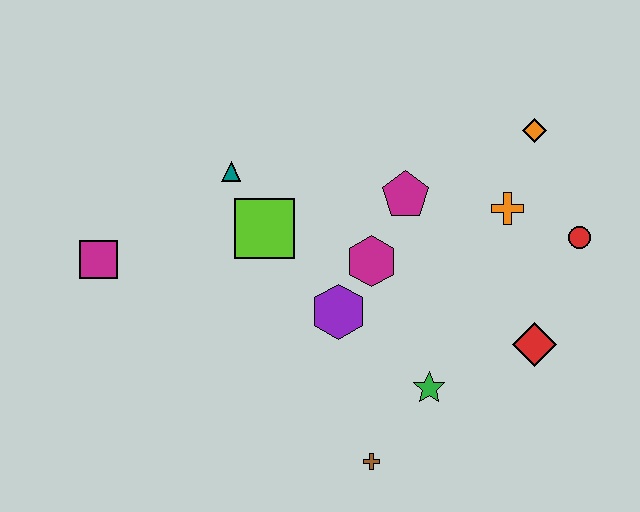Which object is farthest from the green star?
The magenta square is farthest from the green star.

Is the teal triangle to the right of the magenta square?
Yes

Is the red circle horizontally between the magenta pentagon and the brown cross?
No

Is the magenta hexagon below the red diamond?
No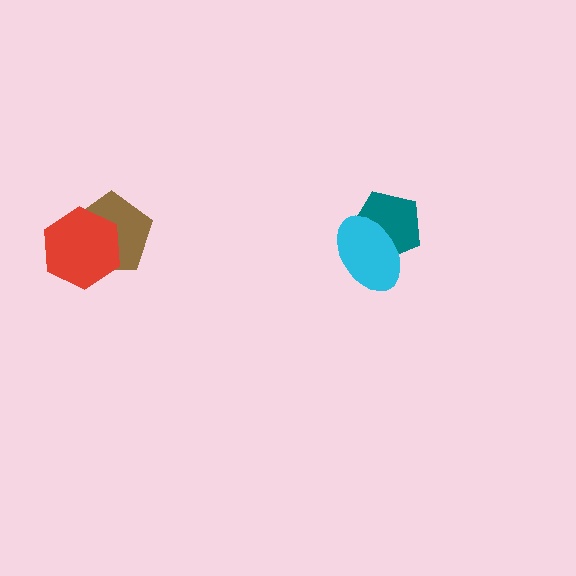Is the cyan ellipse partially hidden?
No, no other shape covers it.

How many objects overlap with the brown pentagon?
1 object overlaps with the brown pentagon.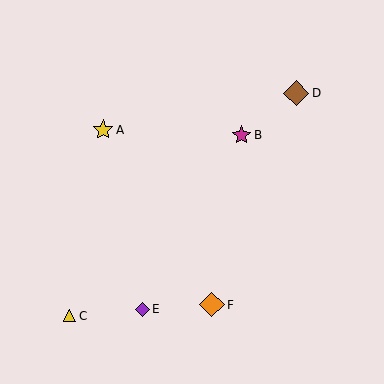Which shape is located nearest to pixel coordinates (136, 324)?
The purple diamond (labeled E) at (143, 309) is nearest to that location.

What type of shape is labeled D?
Shape D is a brown diamond.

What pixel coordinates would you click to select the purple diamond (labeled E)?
Click at (143, 309) to select the purple diamond E.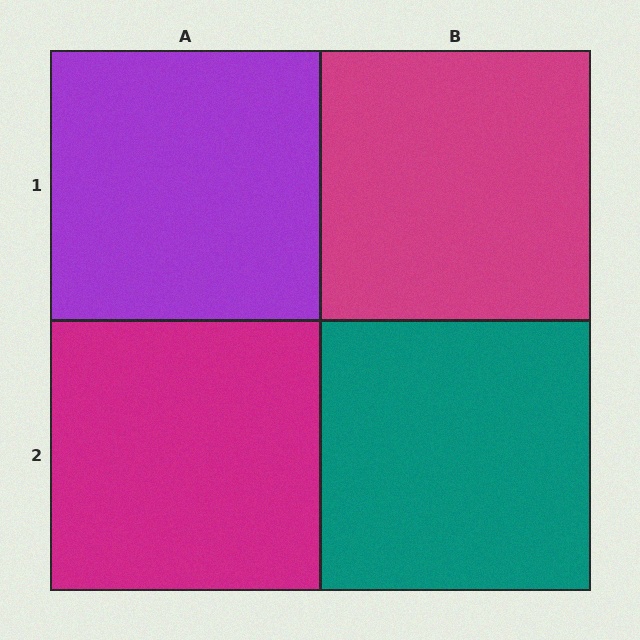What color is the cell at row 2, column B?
Teal.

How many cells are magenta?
2 cells are magenta.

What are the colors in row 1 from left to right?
Purple, magenta.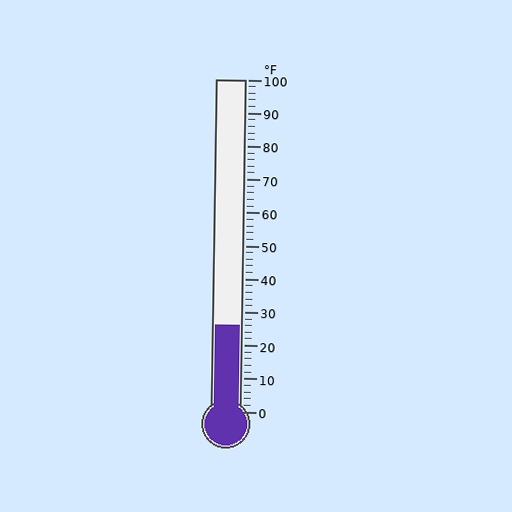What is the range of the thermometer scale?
The thermometer scale ranges from 0°F to 100°F.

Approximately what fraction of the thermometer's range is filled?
The thermometer is filled to approximately 25% of its range.